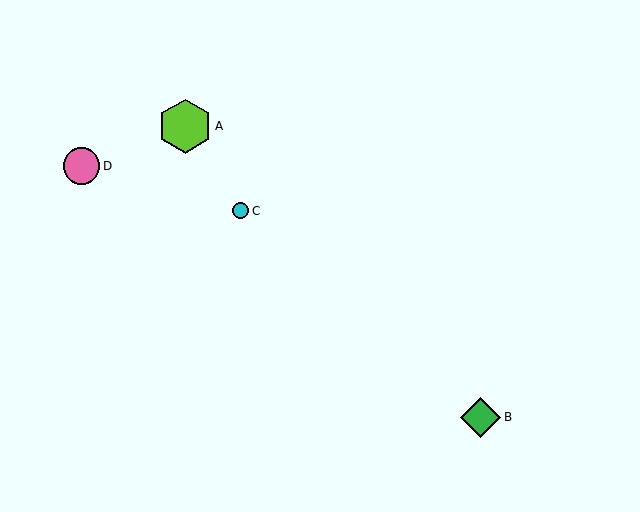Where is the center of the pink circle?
The center of the pink circle is at (82, 166).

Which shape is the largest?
The lime hexagon (labeled A) is the largest.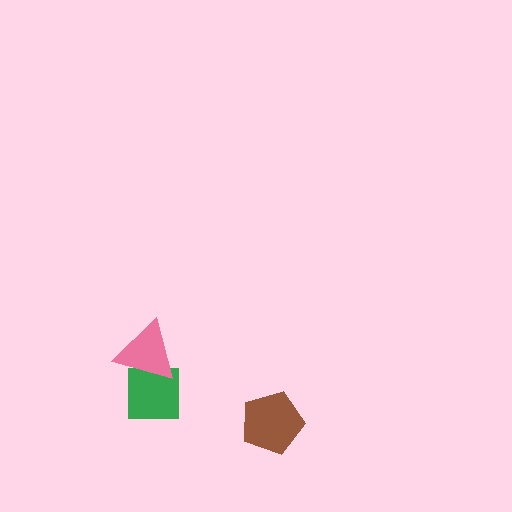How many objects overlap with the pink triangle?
1 object overlaps with the pink triangle.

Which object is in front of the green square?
The pink triangle is in front of the green square.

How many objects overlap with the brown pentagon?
0 objects overlap with the brown pentagon.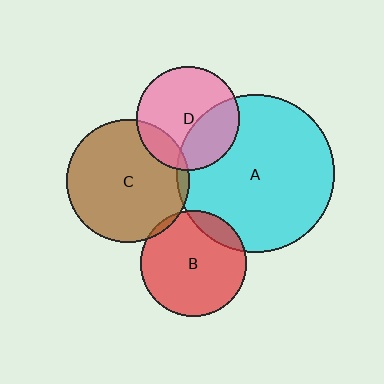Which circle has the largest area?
Circle A (cyan).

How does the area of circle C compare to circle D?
Approximately 1.4 times.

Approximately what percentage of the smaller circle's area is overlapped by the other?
Approximately 15%.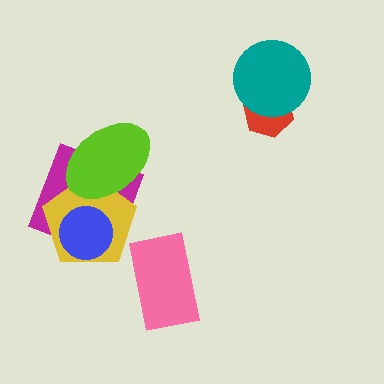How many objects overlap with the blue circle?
2 objects overlap with the blue circle.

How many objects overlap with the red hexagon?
1 object overlaps with the red hexagon.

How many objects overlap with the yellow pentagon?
3 objects overlap with the yellow pentagon.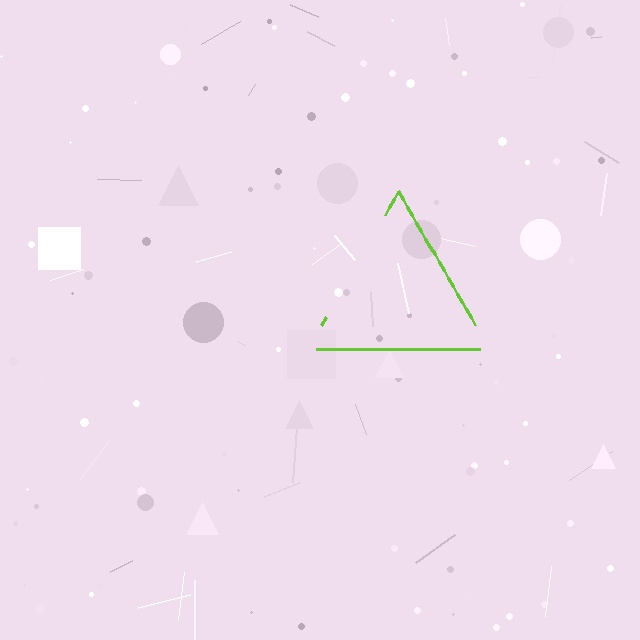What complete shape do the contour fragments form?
The contour fragments form a triangle.